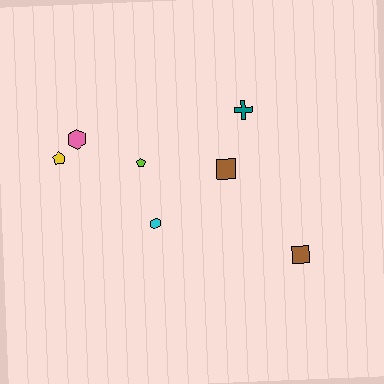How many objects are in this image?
There are 7 objects.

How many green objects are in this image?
There are no green objects.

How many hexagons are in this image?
There are 2 hexagons.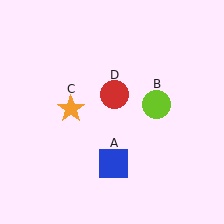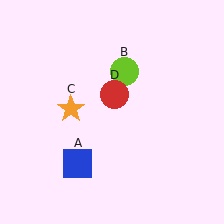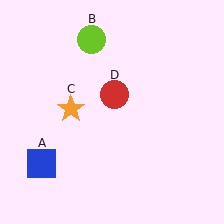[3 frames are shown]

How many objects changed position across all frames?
2 objects changed position: blue square (object A), lime circle (object B).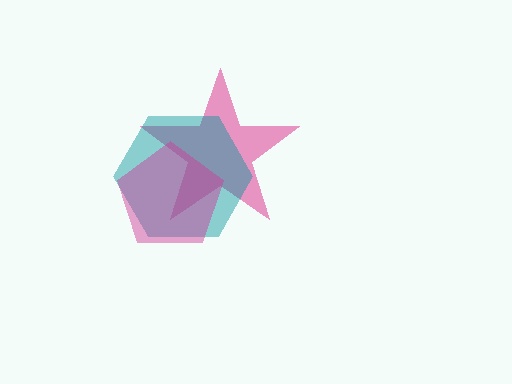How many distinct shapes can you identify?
There are 3 distinct shapes: a pink star, a teal hexagon, a magenta pentagon.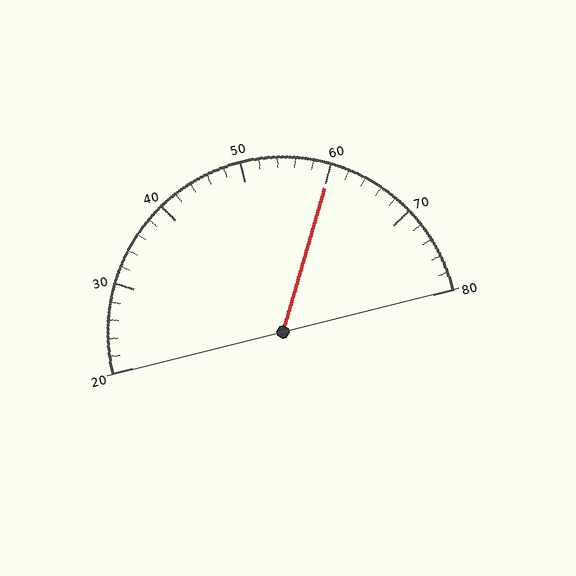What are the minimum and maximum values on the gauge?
The gauge ranges from 20 to 80.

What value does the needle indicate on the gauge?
The needle indicates approximately 60.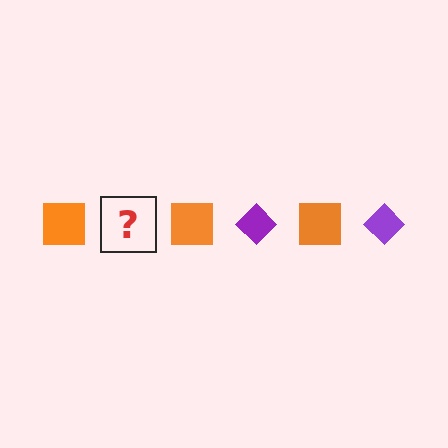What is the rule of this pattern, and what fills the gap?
The rule is that the pattern alternates between orange square and purple diamond. The gap should be filled with a purple diamond.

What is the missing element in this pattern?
The missing element is a purple diamond.